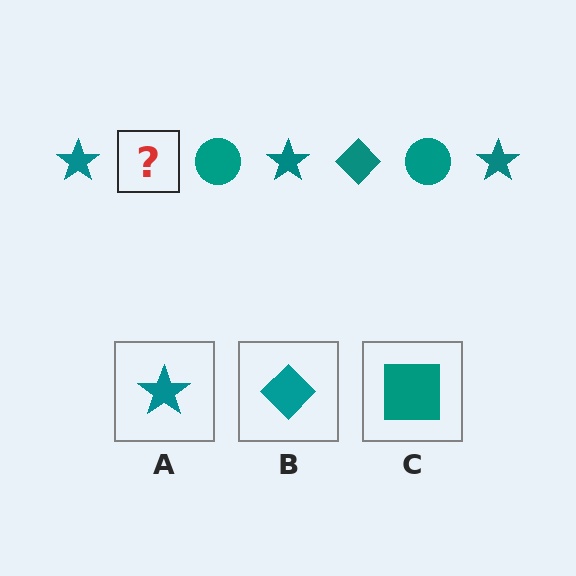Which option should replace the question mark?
Option B.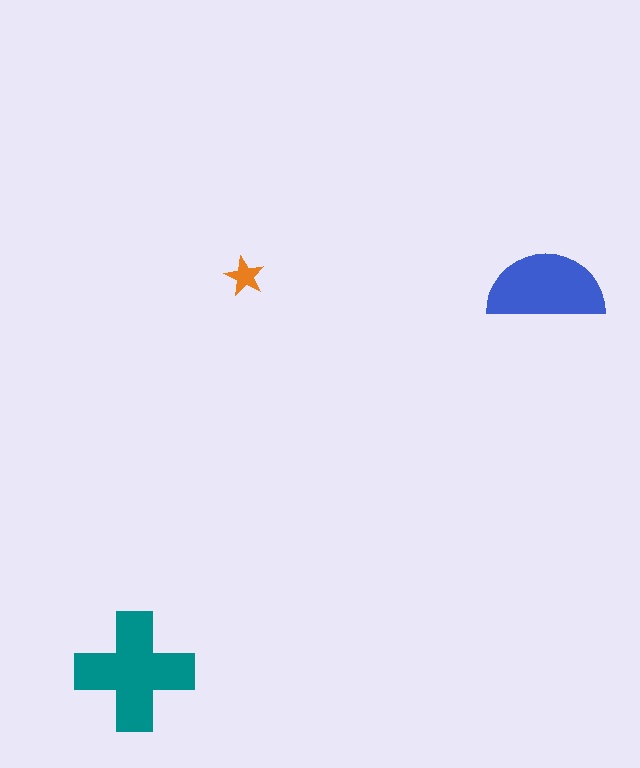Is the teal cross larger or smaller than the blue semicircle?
Larger.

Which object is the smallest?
The orange star.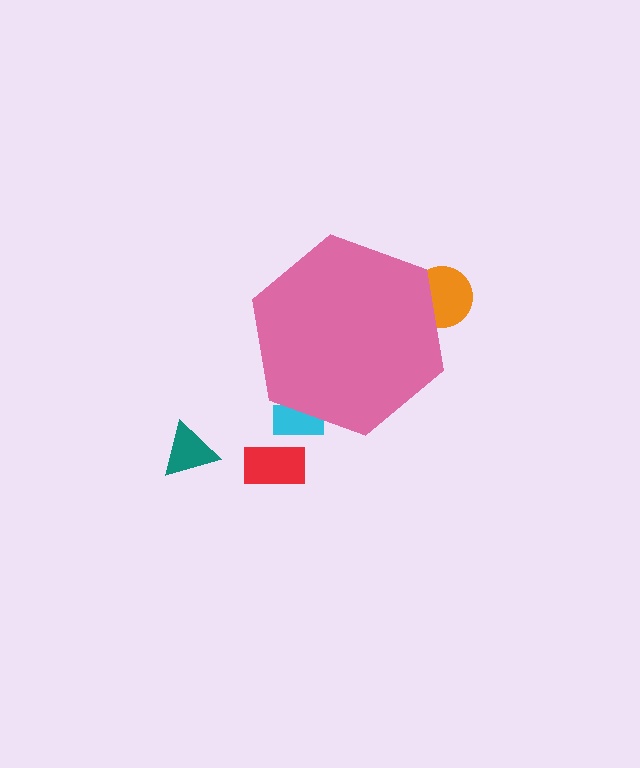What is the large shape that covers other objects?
A pink hexagon.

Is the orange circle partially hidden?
Yes, the orange circle is partially hidden behind the pink hexagon.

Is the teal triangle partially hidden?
No, the teal triangle is fully visible.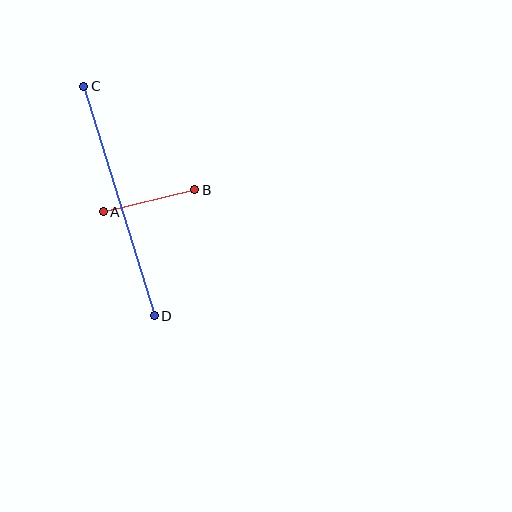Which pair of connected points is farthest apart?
Points C and D are farthest apart.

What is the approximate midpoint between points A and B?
The midpoint is at approximately (149, 201) pixels.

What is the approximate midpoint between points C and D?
The midpoint is at approximately (119, 201) pixels.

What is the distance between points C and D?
The distance is approximately 240 pixels.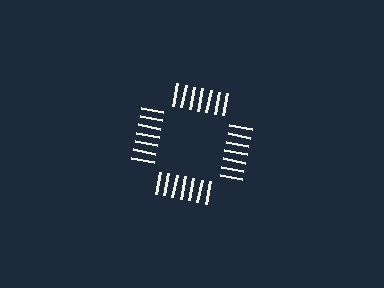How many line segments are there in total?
28 — 7 along each of the 4 edges.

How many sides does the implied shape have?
4 sides — the line-ends trace a square.